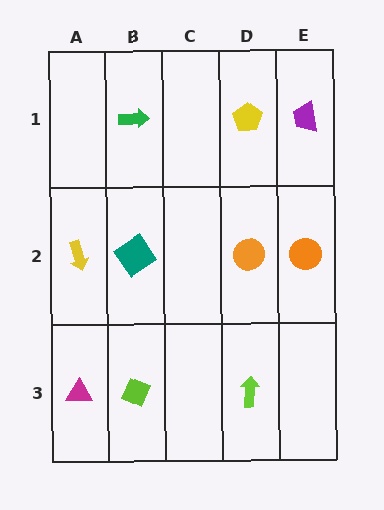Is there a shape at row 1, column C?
No, that cell is empty.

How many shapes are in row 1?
3 shapes.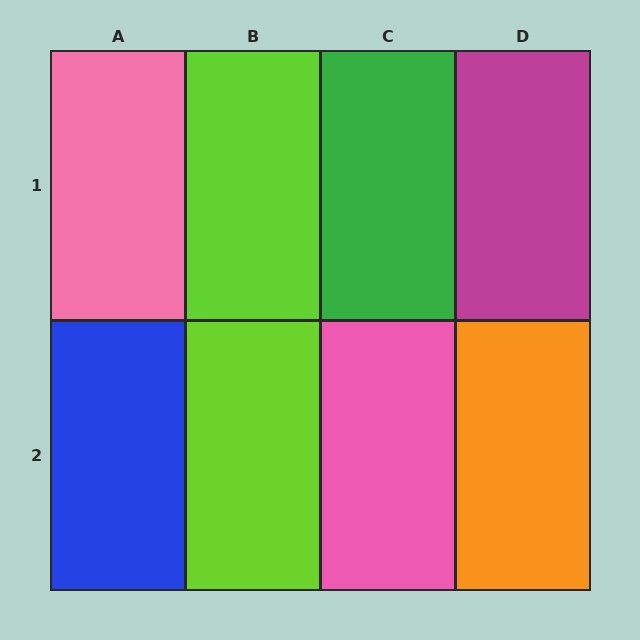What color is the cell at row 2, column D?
Orange.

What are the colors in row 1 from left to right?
Pink, lime, green, magenta.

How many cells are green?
1 cell is green.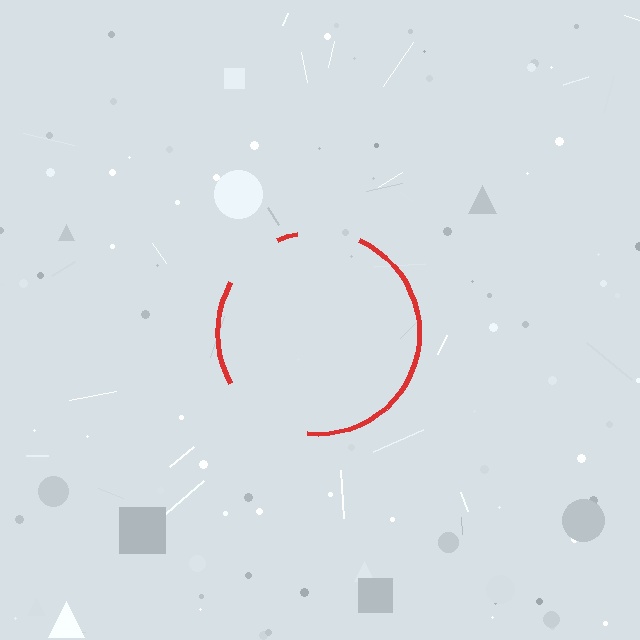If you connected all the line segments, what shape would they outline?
They would outline a circle.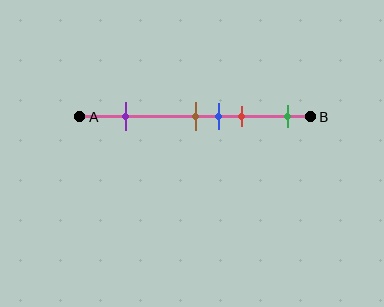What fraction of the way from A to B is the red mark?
The red mark is approximately 70% (0.7) of the way from A to B.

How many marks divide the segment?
There are 5 marks dividing the segment.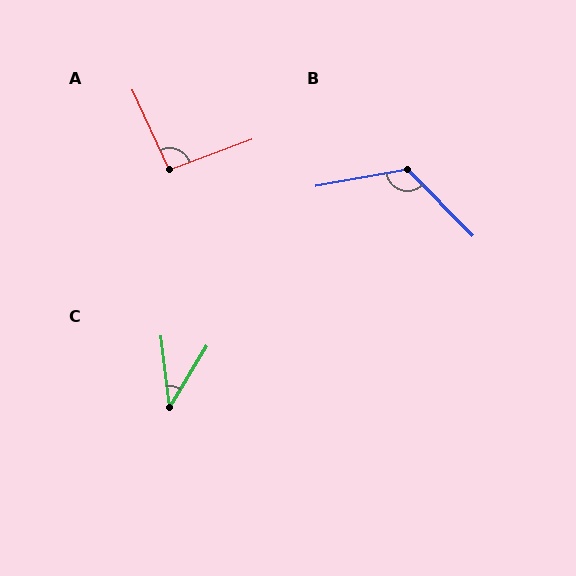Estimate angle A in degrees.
Approximately 94 degrees.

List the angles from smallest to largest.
C (38°), A (94°), B (124°).